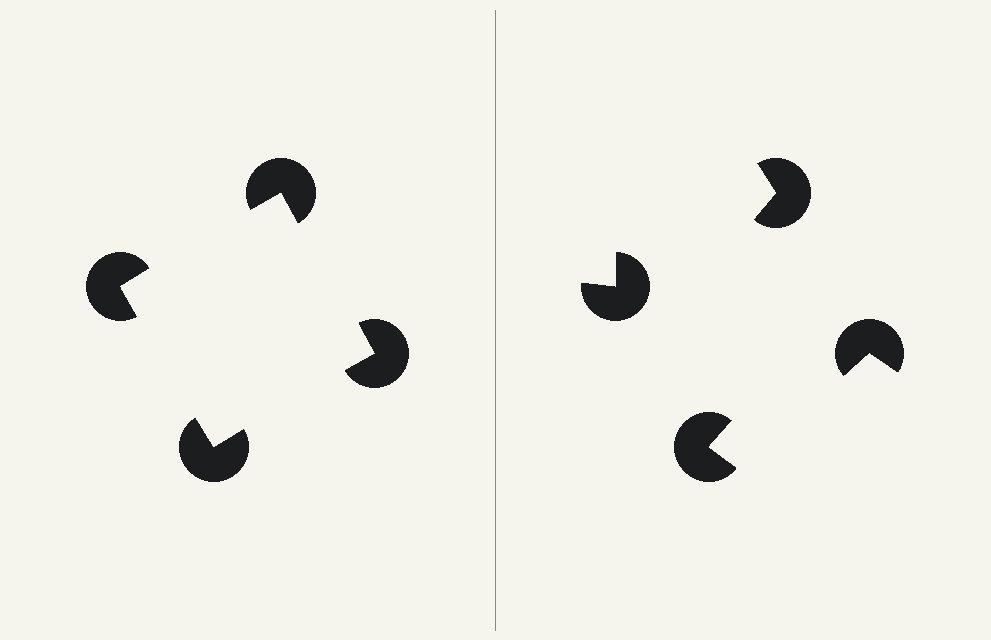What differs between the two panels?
The pac-man discs are positioned identically on both sides; only the wedge orientations differ. On the left they align to a square; on the right they are misaligned.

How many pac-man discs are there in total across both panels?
8 — 4 on each side.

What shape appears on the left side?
An illusory square.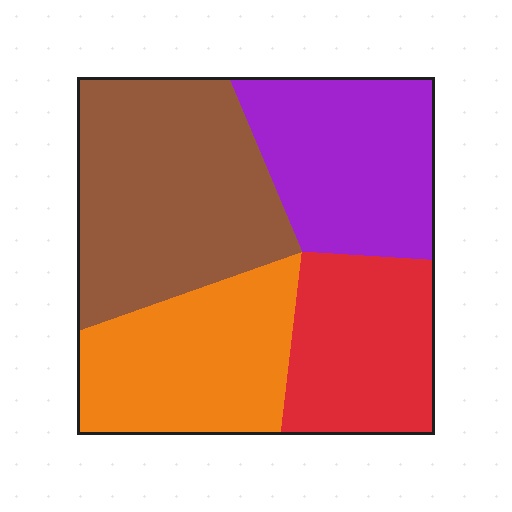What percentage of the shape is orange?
Orange covers around 25% of the shape.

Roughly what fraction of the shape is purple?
Purple takes up about one quarter (1/4) of the shape.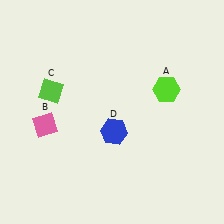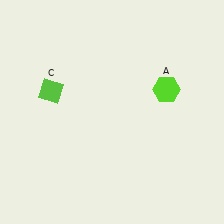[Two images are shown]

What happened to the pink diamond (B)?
The pink diamond (B) was removed in Image 2. It was in the bottom-left area of Image 1.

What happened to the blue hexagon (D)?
The blue hexagon (D) was removed in Image 2. It was in the bottom-right area of Image 1.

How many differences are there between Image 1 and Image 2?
There are 2 differences between the two images.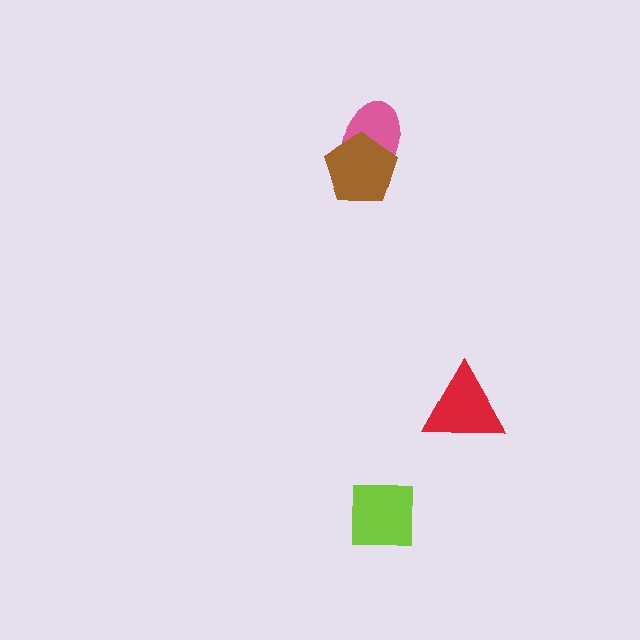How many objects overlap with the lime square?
0 objects overlap with the lime square.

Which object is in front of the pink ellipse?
The brown pentagon is in front of the pink ellipse.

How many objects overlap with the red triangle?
0 objects overlap with the red triangle.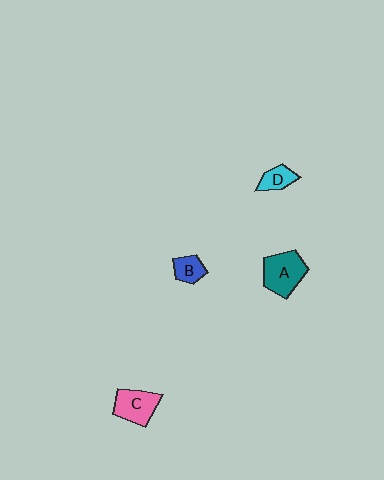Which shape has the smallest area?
Shape B (blue).